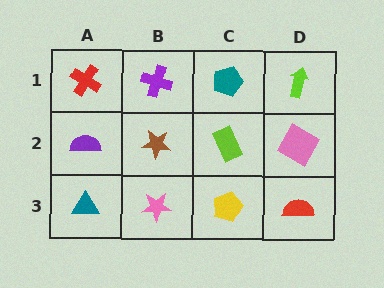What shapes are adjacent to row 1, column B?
A brown star (row 2, column B), a red cross (row 1, column A), a teal pentagon (row 1, column C).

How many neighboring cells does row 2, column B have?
4.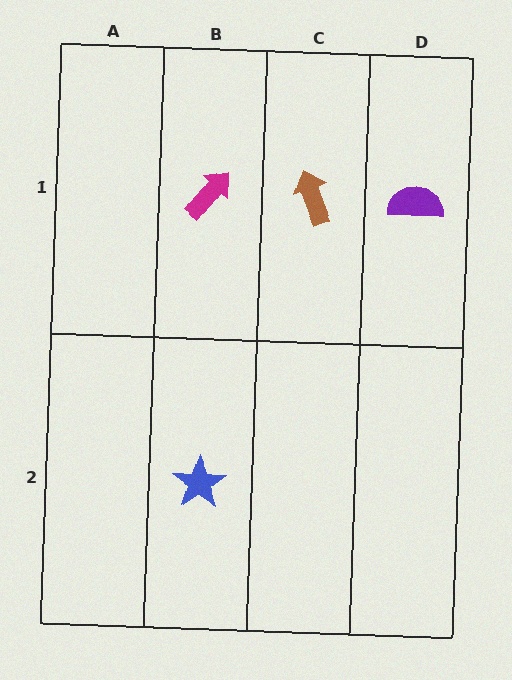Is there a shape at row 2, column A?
No, that cell is empty.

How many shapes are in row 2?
1 shape.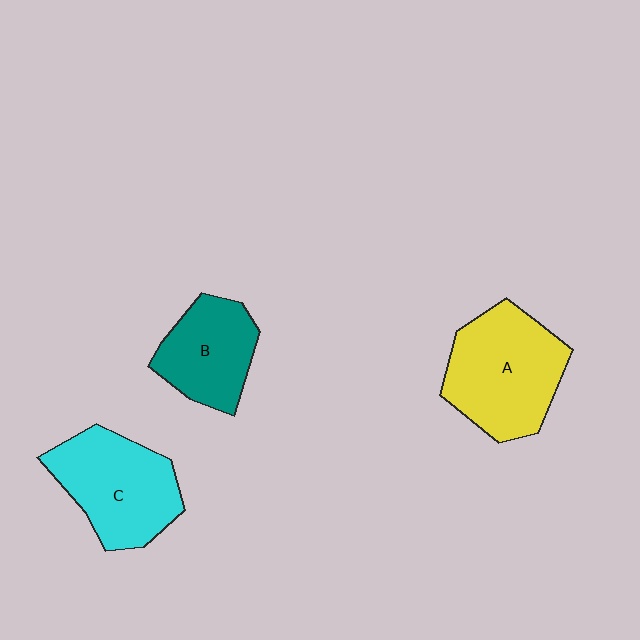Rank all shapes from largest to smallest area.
From largest to smallest: A (yellow), C (cyan), B (teal).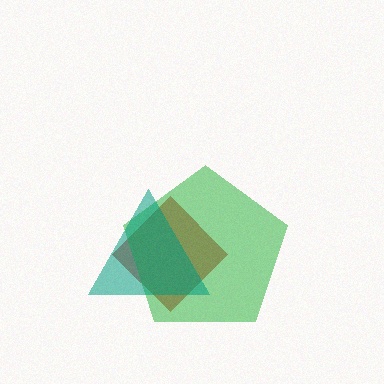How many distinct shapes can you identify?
There are 3 distinct shapes: a red diamond, a green pentagon, a teal triangle.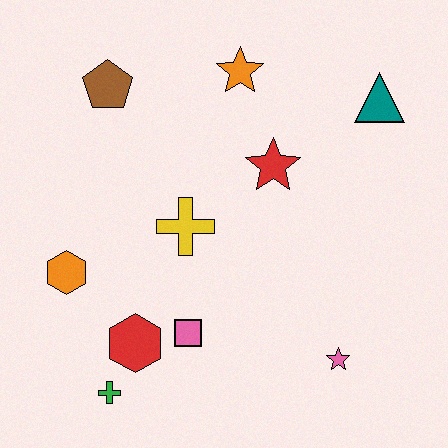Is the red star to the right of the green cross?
Yes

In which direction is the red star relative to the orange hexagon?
The red star is to the right of the orange hexagon.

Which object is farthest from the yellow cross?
The teal triangle is farthest from the yellow cross.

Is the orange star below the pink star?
No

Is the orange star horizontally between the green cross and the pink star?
Yes